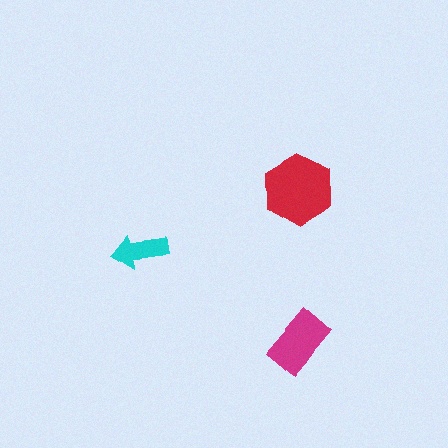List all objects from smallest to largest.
The cyan arrow, the magenta rectangle, the red hexagon.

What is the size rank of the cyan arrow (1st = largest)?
3rd.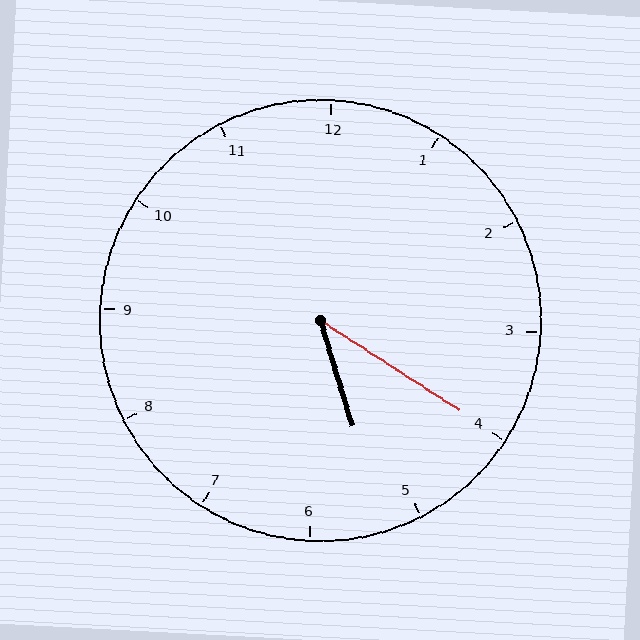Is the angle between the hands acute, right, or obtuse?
It is acute.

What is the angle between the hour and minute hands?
Approximately 40 degrees.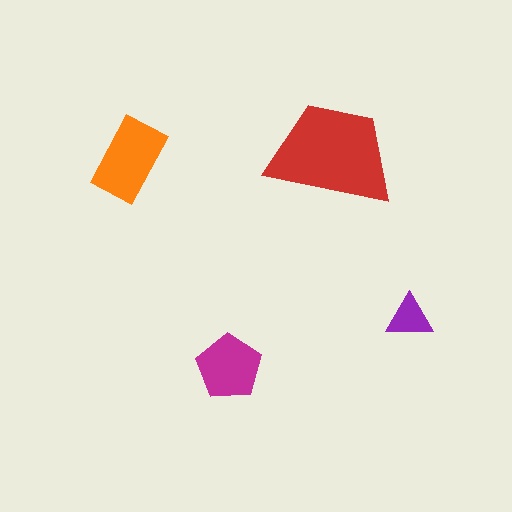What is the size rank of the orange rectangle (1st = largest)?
2nd.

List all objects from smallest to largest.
The purple triangle, the magenta pentagon, the orange rectangle, the red trapezoid.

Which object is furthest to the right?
The purple triangle is rightmost.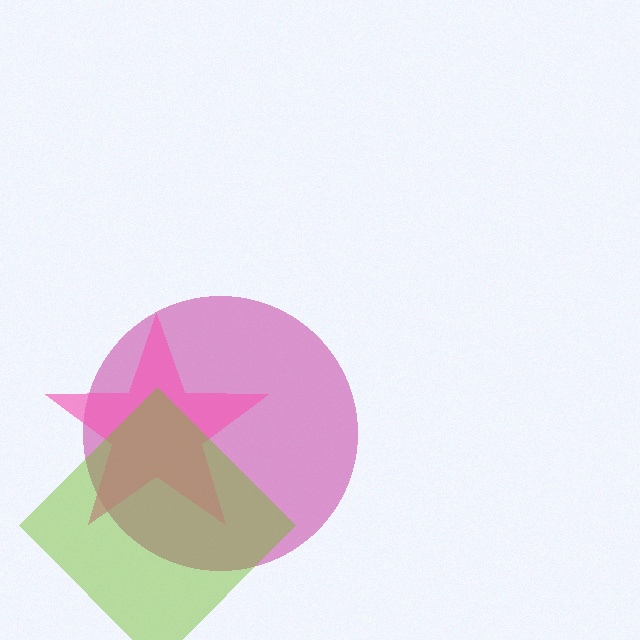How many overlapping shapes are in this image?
There are 3 overlapping shapes in the image.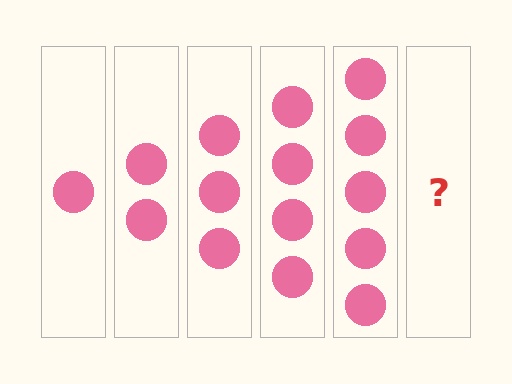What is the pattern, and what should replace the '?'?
The pattern is that each step adds one more circle. The '?' should be 6 circles.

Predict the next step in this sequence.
The next step is 6 circles.